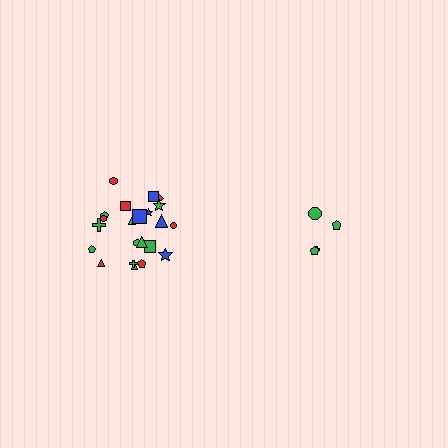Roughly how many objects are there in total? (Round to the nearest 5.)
Roughly 25 objects in total.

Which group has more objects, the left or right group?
The left group.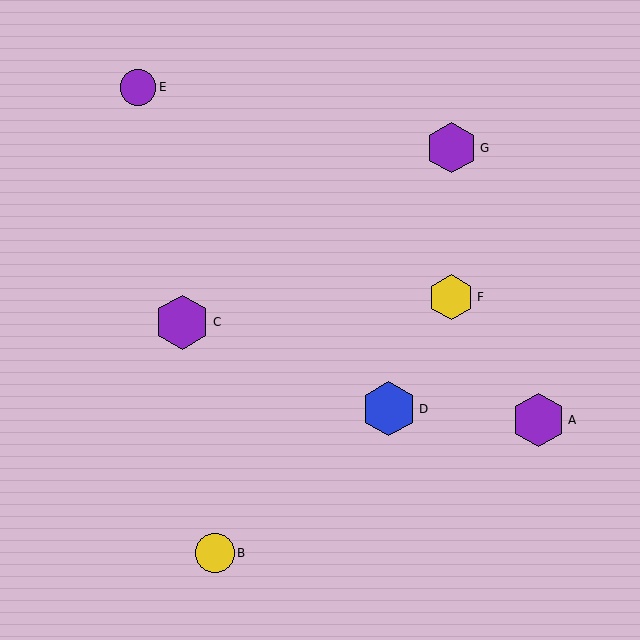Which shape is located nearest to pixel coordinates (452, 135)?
The purple hexagon (labeled G) at (452, 148) is nearest to that location.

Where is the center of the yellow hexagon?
The center of the yellow hexagon is at (451, 297).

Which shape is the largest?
The purple hexagon (labeled C) is the largest.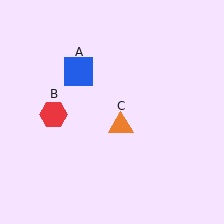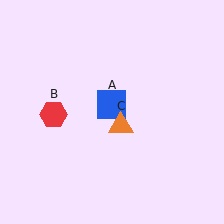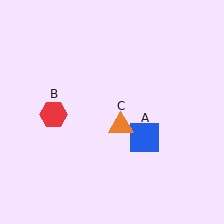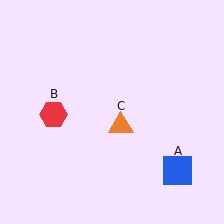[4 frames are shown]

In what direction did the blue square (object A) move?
The blue square (object A) moved down and to the right.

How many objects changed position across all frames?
1 object changed position: blue square (object A).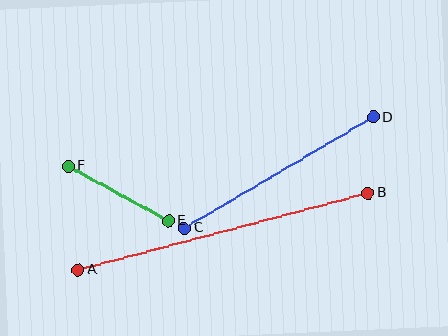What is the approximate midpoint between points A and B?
The midpoint is at approximately (223, 231) pixels.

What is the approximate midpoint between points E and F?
The midpoint is at approximately (118, 194) pixels.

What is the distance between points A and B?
The distance is approximately 300 pixels.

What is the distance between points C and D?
The distance is approximately 219 pixels.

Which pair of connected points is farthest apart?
Points A and B are farthest apart.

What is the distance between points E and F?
The distance is approximately 114 pixels.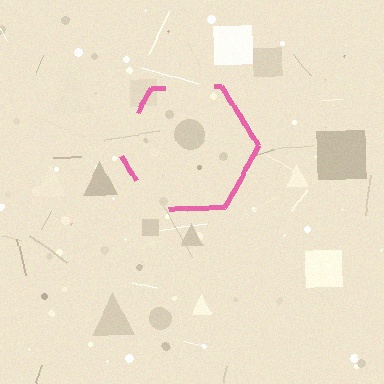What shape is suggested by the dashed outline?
The dashed outline suggests a hexagon.